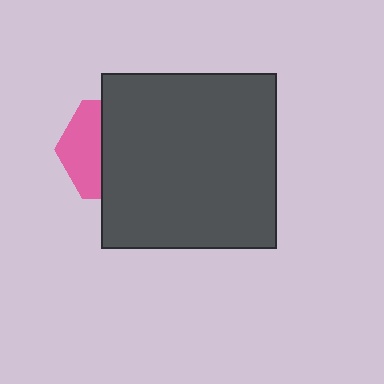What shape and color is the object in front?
The object in front is a dark gray square.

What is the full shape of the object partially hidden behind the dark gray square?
The partially hidden object is a pink hexagon.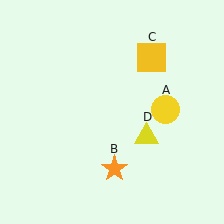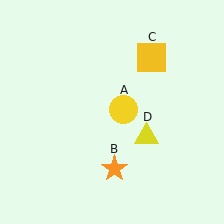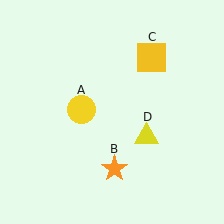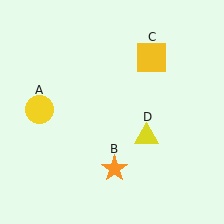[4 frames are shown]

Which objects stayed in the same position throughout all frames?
Orange star (object B) and yellow square (object C) and yellow triangle (object D) remained stationary.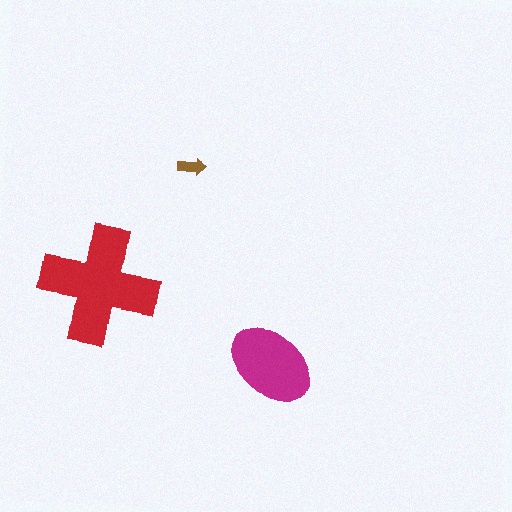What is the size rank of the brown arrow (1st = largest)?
3rd.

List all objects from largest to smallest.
The red cross, the magenta ellipse, the brown arrow.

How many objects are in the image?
There are 3 objects in the image.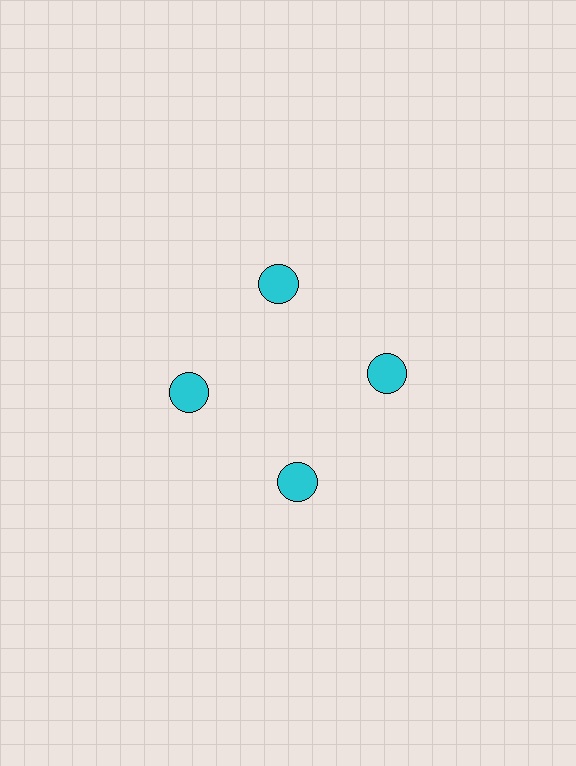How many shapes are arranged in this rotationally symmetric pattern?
There are 4 shapes, arranged in 4 groups of 1.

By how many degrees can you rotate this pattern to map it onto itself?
The pattern maps onto itself every 90 degrees of rotation.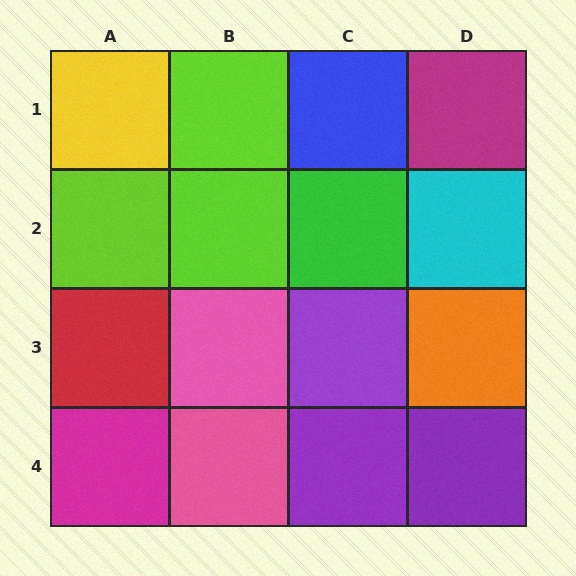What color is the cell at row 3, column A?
Red.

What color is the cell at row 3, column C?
Purple.